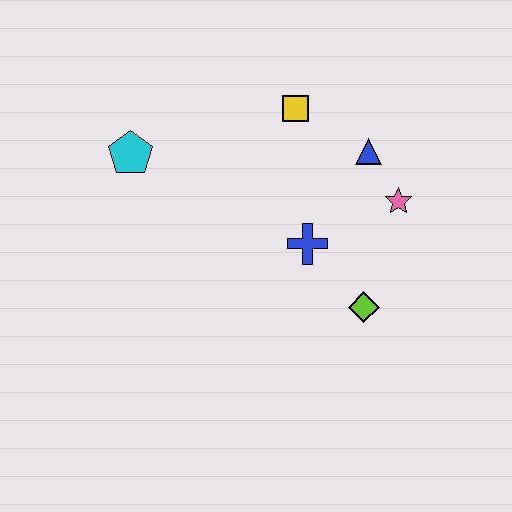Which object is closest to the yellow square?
The blue triangle is closest to the yellow square.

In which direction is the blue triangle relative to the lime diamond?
The blue triangle is above the lime diamond.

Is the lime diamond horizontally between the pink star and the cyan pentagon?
Yes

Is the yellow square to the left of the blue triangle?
Yes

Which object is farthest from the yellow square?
The lime diamond is farthest from the yellow square.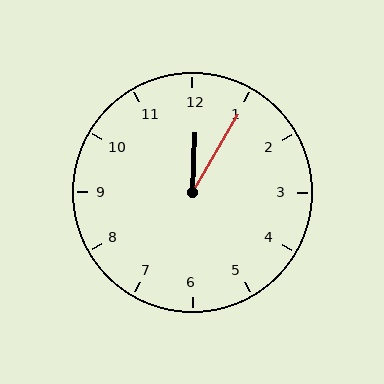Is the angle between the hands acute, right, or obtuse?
It is acute.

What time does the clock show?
12:05.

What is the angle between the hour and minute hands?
Approximately 28 degrees.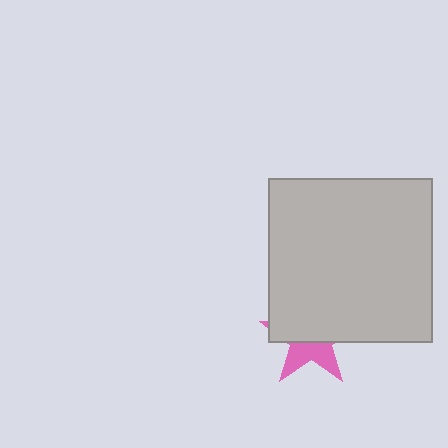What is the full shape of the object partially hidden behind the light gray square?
The partially hidden object is a pink star.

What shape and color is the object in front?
The object in front is a light gray square.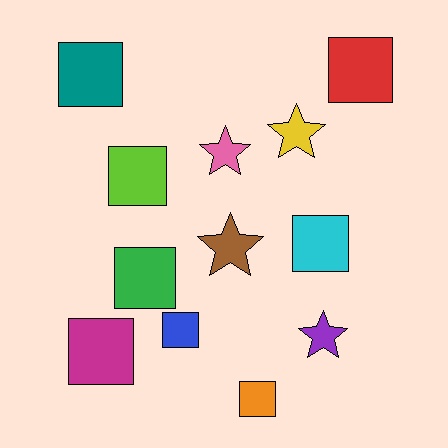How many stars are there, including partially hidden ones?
There are 4 stars.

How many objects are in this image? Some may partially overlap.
There are 12 objects.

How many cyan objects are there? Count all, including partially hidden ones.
There is 1 cyan object.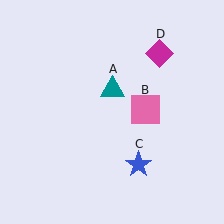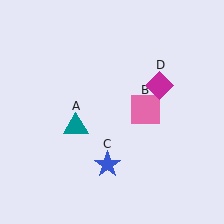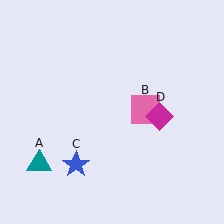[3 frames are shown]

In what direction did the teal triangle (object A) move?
The teal triangle (object A) moved down and to the left.